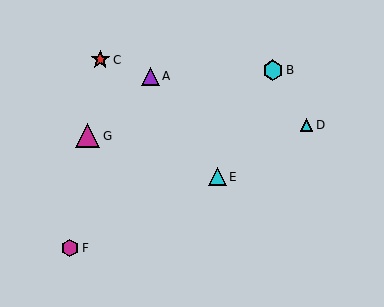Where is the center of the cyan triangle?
The center of the cyan triangle is at (307, 125).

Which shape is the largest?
The magenta triangle (labeled G) is the largest.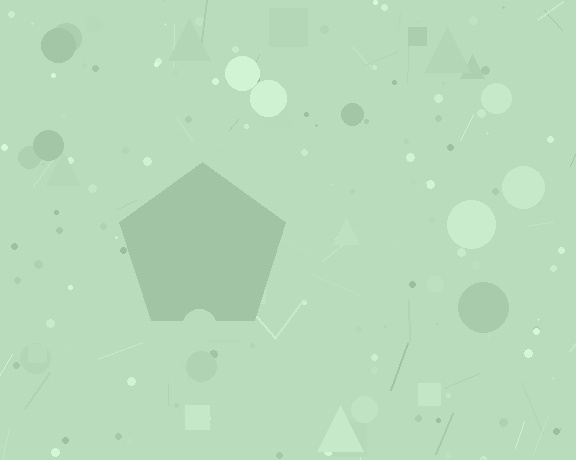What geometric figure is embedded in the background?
A pentagon is embedded in the background.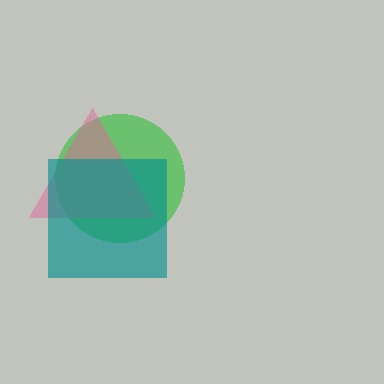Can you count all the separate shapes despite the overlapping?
Yes, there are 3 separate shapes.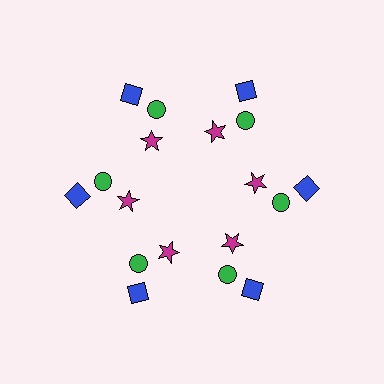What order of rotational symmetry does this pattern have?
This pattern has 6-fold rotational symmetry.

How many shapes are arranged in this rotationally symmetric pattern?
There are 18 shapes, arranged in 6 groups of 3.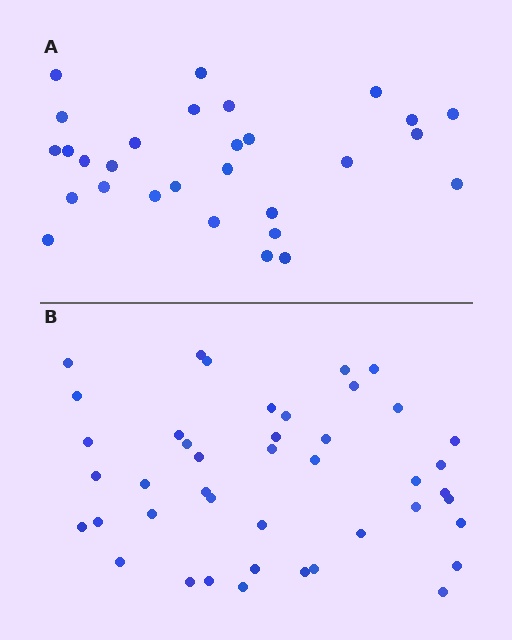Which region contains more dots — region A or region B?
Region B (the bottom region) has more dots.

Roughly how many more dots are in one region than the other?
Region B has approximately 15 more dots than region A.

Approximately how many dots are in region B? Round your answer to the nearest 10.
About 40 dots. (The exact count is 43, which rounds to 40.)